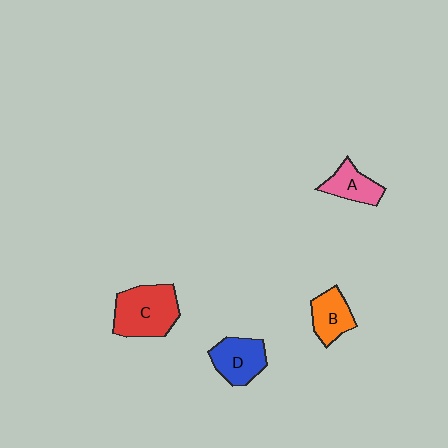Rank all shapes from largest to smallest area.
From largest to smallest: C (red), D (blue), B (orange), A (pink).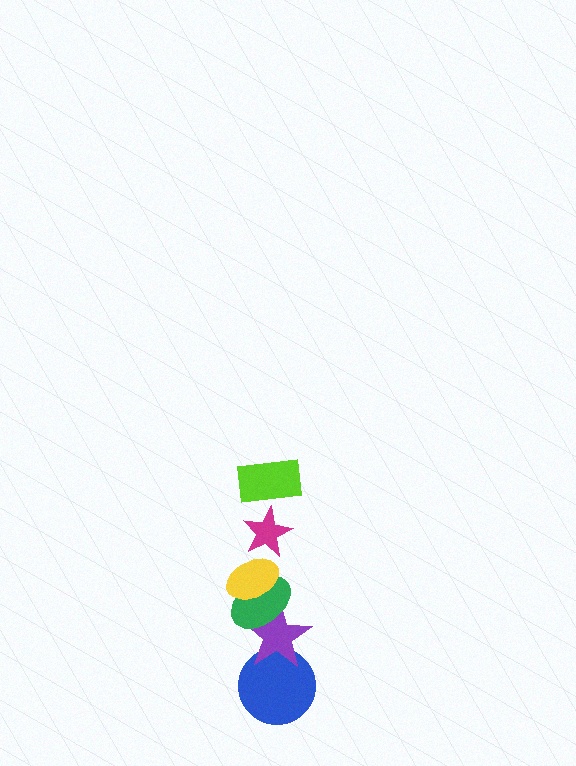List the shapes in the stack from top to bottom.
From top to bottom: the lime rectangle, the magenta star, the yellow ellipse, the green ellipse, the purple star, the blue circle.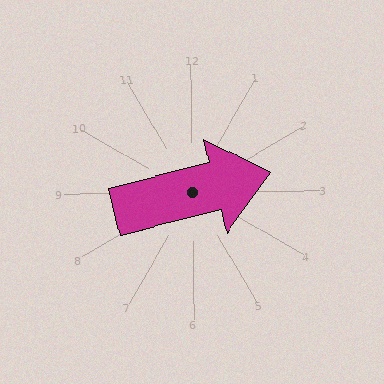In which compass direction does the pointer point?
East.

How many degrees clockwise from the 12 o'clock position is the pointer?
Approximately 76 degrees.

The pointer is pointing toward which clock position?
Roughly 3 o'clock.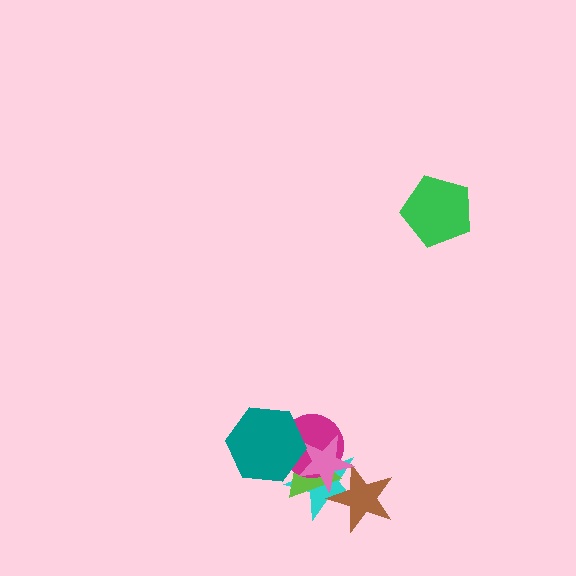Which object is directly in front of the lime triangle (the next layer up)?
The magenta circle is directly in front of the lime triangle.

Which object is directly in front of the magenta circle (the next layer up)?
The pink star is directly in front of the magenta circle.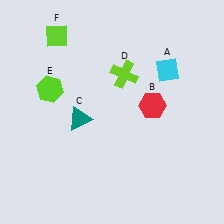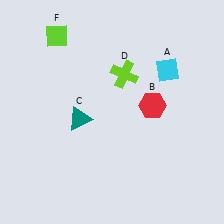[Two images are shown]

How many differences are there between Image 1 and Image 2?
There is 1 difference between the two images.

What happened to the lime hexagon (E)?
The lime hexagon (E) was removed in Image 2. It was in the top-left area of Image 1.